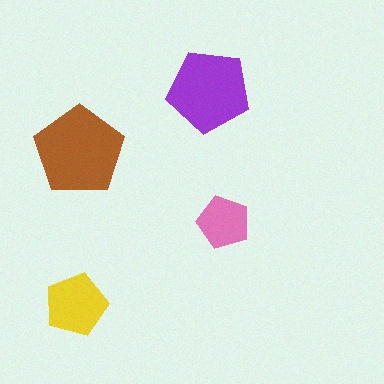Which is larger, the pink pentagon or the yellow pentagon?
The yellow one.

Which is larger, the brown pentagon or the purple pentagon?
The brown one.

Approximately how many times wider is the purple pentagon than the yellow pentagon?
About 1.5 times wider.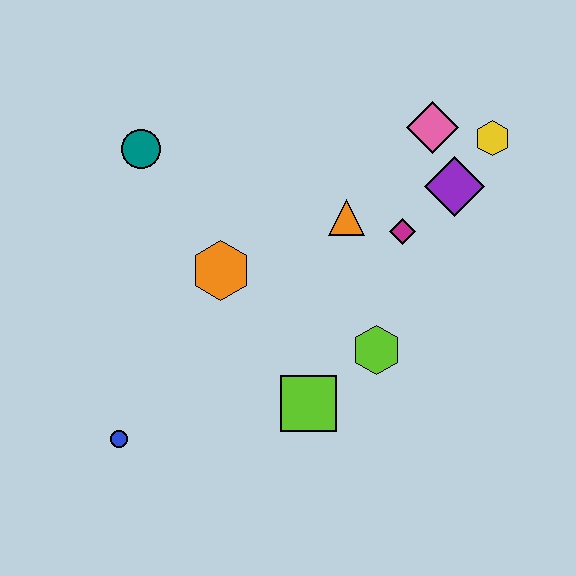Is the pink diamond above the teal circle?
Yes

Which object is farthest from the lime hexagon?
The teal circle is farthest from the lime hexagon.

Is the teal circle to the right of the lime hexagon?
No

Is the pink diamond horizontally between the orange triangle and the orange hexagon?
No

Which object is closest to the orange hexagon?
The orange triangle is closest to the orange hexagon.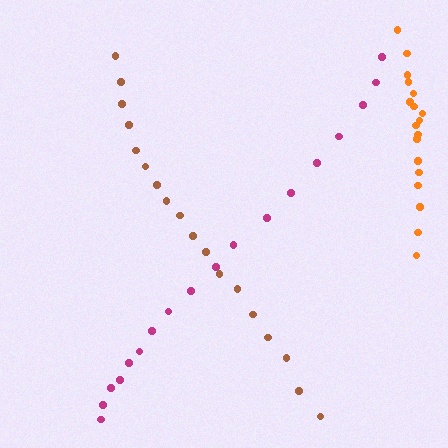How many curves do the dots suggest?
There are 3 distinct paths.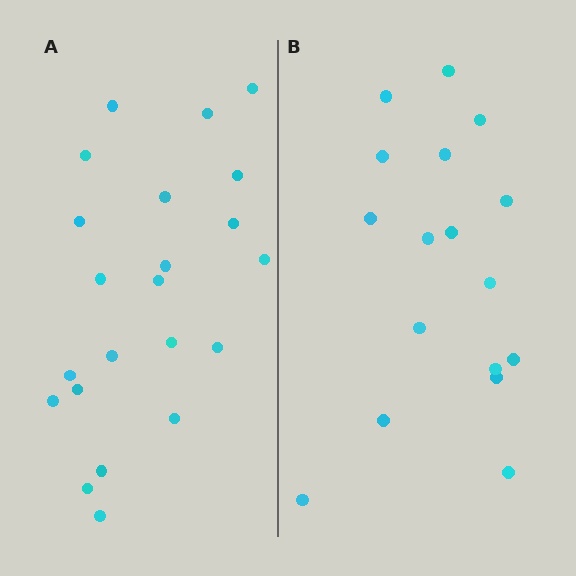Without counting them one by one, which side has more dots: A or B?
Region A (the left region) has more dots.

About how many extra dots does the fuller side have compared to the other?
Region A has about 5 more dots than region B.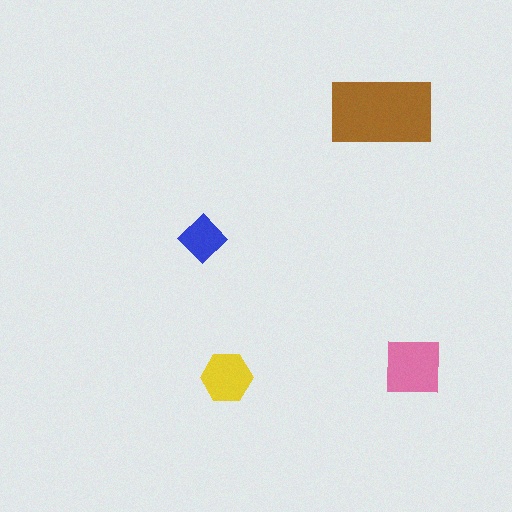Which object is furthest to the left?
The blue diamond is leftmost.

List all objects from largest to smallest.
The brown rectangle, the pink square, the yellow hexagon, the blue diamond.